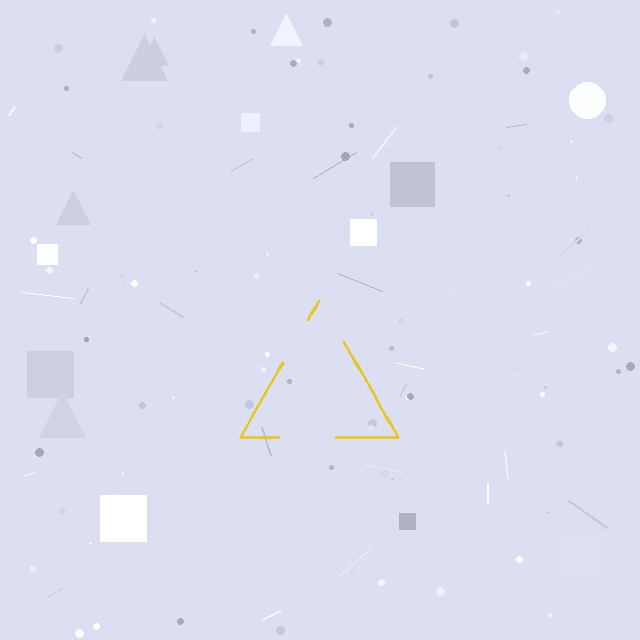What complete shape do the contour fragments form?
The contour fragments form a triangle.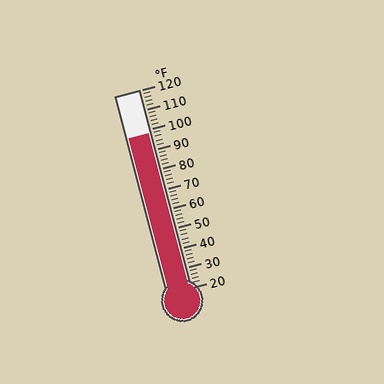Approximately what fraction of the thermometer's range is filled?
The thermometer is filled to approximately 80% of its range.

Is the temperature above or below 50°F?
The temperature is above 50°F.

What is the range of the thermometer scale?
The thermometer scale ranges from 20°F to 120°F.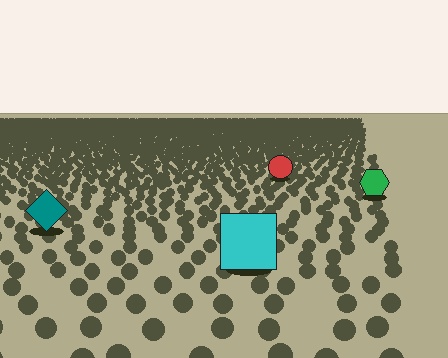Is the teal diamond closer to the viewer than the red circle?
Yes. The teal diamond is closer — you can tell from the texture gradient: the ground texture is coarser near it.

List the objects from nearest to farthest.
From nearest to farthest: the cyan square, the teal diamond, the green hexagon, the red circle.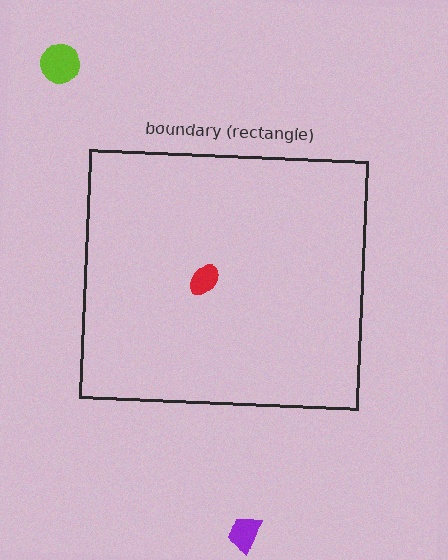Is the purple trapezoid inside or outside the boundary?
Outside.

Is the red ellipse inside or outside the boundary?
Inside.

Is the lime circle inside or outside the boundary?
Outside.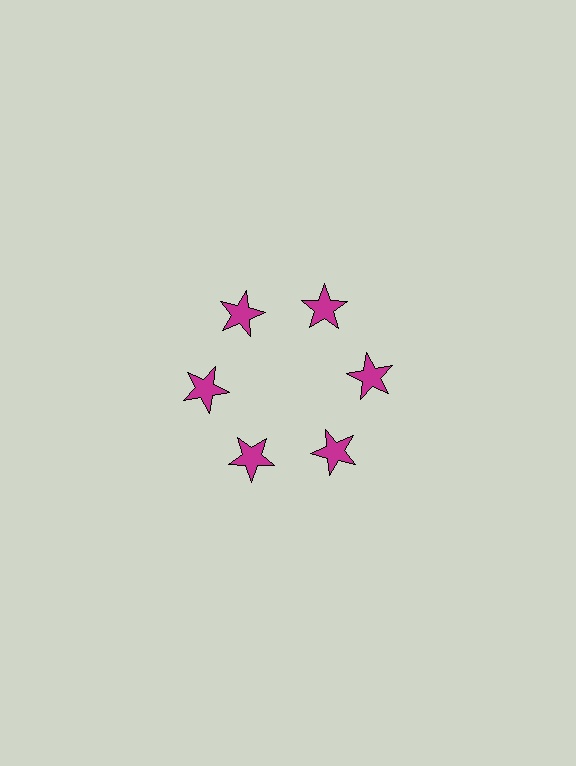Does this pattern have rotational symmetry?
Yes, this pattern has 6-fold rotational symmetry. It looks the same after rotating 60 degrees around the center.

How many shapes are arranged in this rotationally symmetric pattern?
There are 6 shapes, arranged in 6 groups of 1.